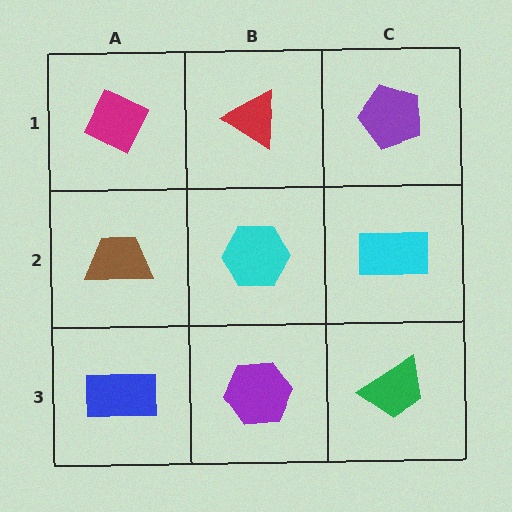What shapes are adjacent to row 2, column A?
A magenta diamond (row 1, column A), a blue rectangle (row 3, column A), a cyan hexagon (row 2, column B).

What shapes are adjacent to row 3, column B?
A cyan hexagon (row 2, column B), a blue rectangle (row 3, column A), a green trapezoid (row 3, column C).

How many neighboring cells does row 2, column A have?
3.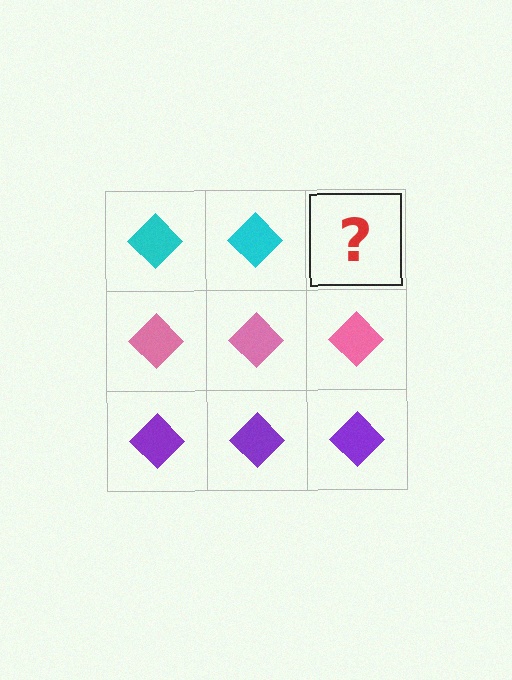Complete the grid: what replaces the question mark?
The question mark should be replaced with a cyan diamond.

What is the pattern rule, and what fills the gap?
The rule is that each row has a consistent color. The gap should be filled with a cyan diamond.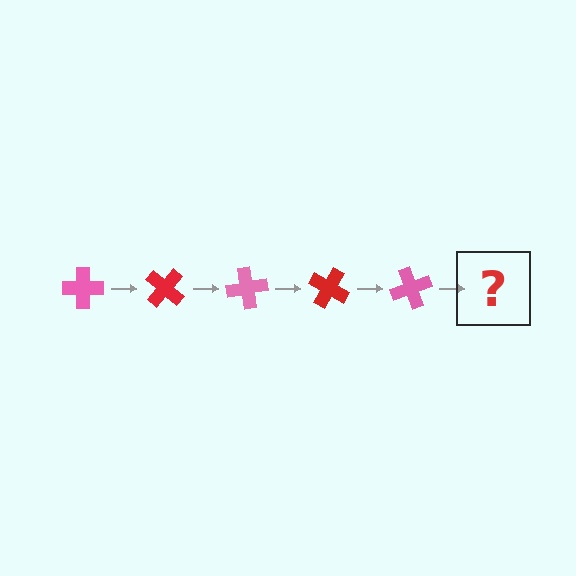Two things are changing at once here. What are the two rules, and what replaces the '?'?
The two rules are that it rotates 40 degrees each step and the color cycles through pink and red. The '?' should be a red cross, rotated 200 degrees from the start.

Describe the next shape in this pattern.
It should be a red cross, rotated 200 degrees from the start.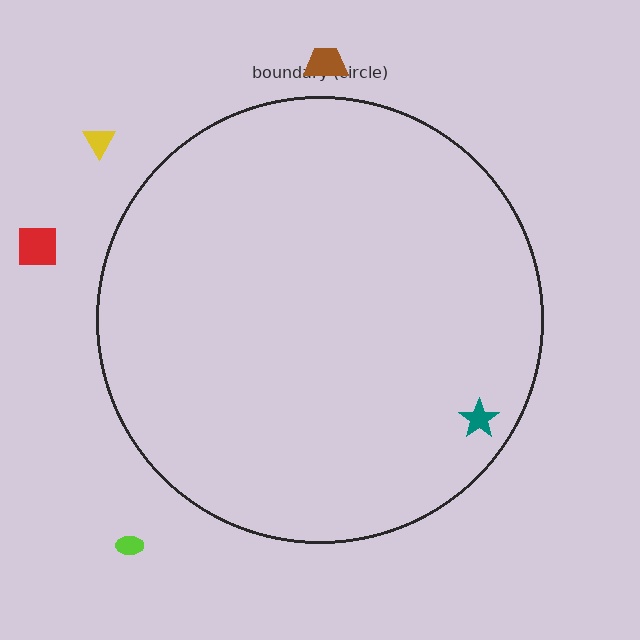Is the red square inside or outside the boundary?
Outside.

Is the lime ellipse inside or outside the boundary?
Outside.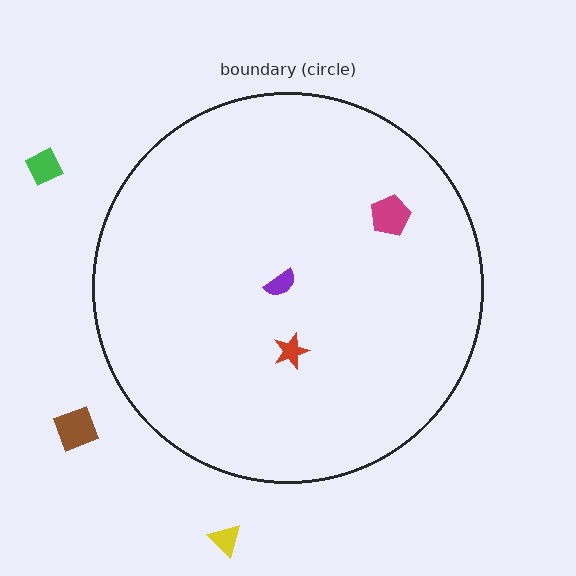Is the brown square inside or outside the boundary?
Outside.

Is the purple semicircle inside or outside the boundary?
Inside.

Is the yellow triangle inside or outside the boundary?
Outside.